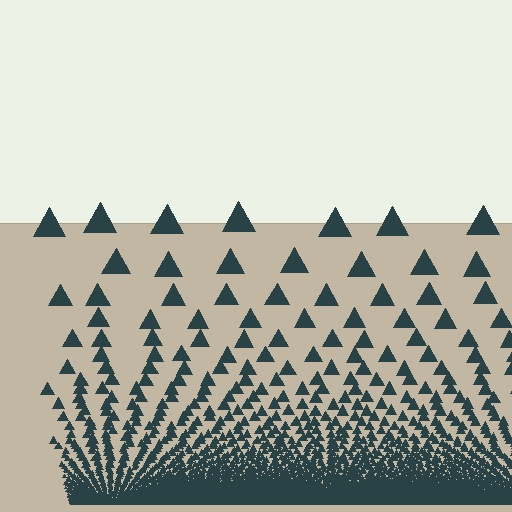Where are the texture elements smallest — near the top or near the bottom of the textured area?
Near the bottom.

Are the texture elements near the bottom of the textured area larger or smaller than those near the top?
Smaller. The gradient is inverted — elements near the bottom are smaller and denser.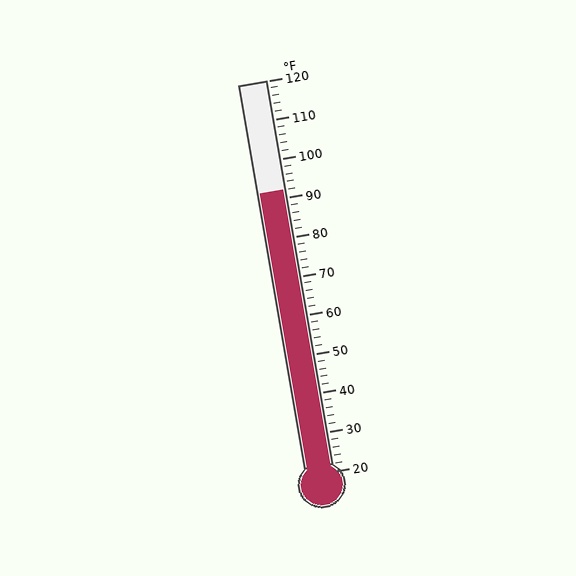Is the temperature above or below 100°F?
The temperature is below 100°F.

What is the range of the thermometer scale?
The thermometer scale ranges from 20°F to 120°F.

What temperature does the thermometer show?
The thermometer shows approximately 92°F.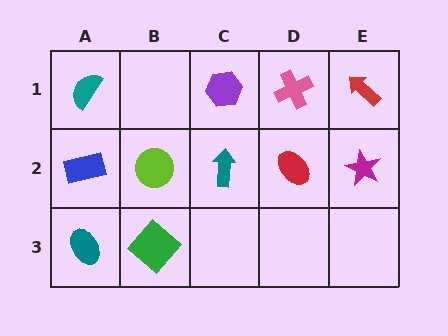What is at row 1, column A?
A teal semicircle.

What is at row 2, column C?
A teal arrow.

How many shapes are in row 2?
5 shapes.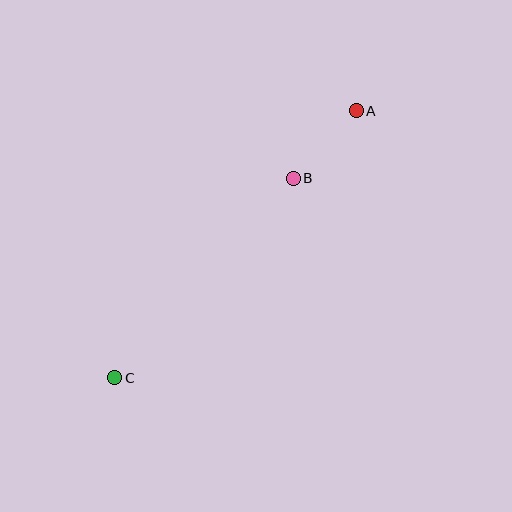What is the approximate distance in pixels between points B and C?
The distance between B and C is approximately 268 pixels.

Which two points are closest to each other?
Points A and B are closest to each other.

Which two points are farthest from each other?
Points A and C are farthest from each other.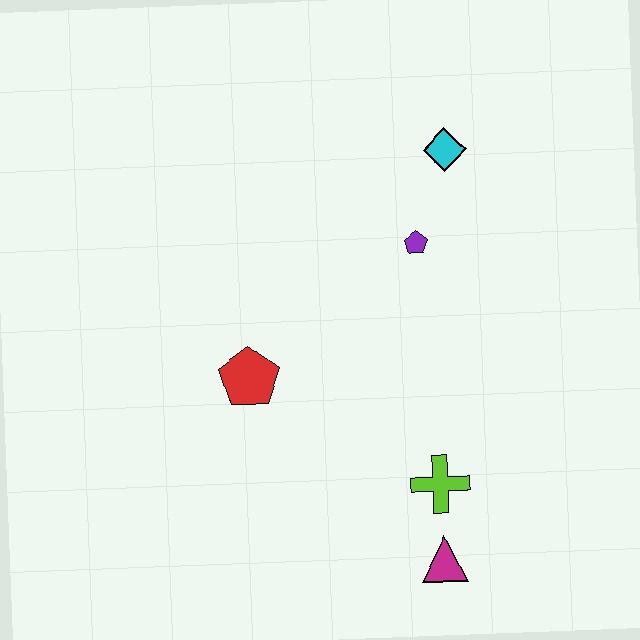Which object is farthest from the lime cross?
The cyan diamond is farthest from the lime cross.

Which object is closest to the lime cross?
The magenta triangle is closest to the lime cross.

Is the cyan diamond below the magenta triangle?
No